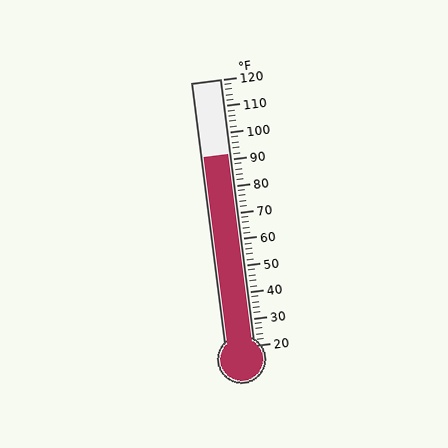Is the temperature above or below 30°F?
The temperature is above 30°F.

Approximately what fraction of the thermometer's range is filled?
The thermometer is filled to approximately 70% of its range.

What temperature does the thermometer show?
The thermometer shows approximately 92°F.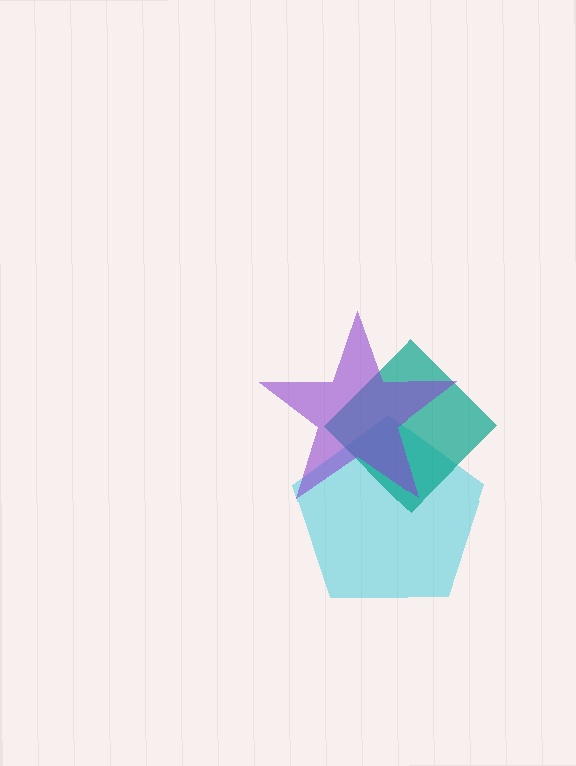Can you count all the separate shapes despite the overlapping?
Yes, there are 3 separate shapes.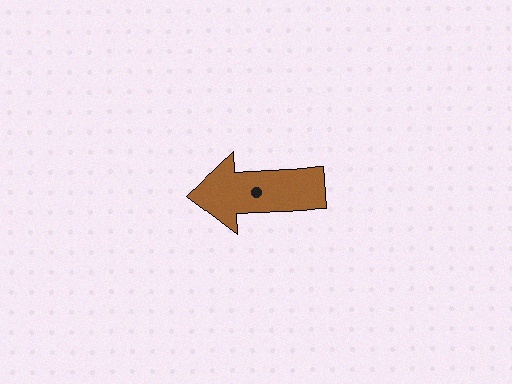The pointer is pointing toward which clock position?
Roughly 9 o'clock.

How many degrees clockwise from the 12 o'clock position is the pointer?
Approximately 267 degrees.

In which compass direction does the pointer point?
West.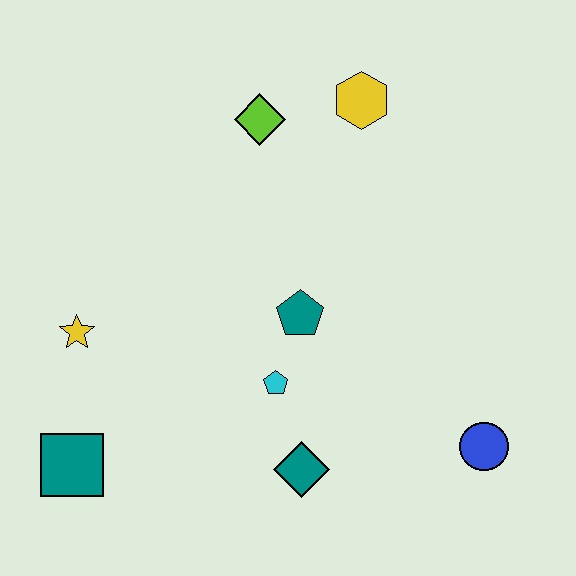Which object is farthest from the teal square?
The yellow hexagon is farthest from the teal square.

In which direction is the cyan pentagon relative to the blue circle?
The cyan pentagon is to the left of the blue circle.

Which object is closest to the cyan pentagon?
The teal pentagon is closest to the cyan pentagon.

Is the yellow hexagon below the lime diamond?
No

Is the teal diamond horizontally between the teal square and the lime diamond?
No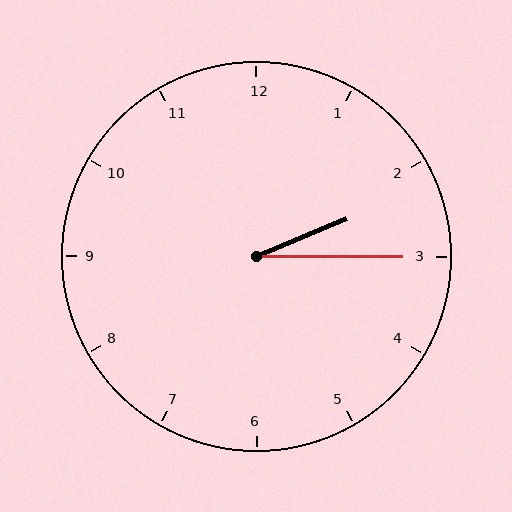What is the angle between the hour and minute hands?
Approximately 22 degrees.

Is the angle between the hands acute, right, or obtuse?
It is acute.